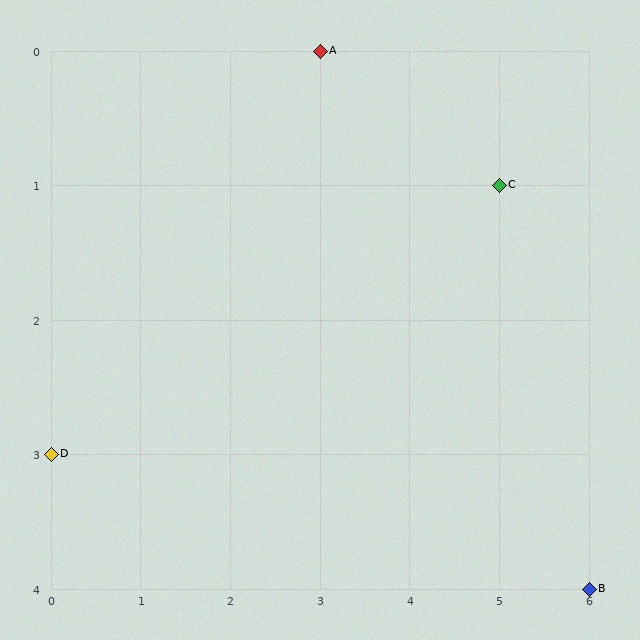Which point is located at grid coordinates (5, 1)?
Point C is at (5, 1).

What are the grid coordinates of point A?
Point A is at grid coordinates (3, 0).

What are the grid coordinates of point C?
Point C is at grid coordinates (5, 1).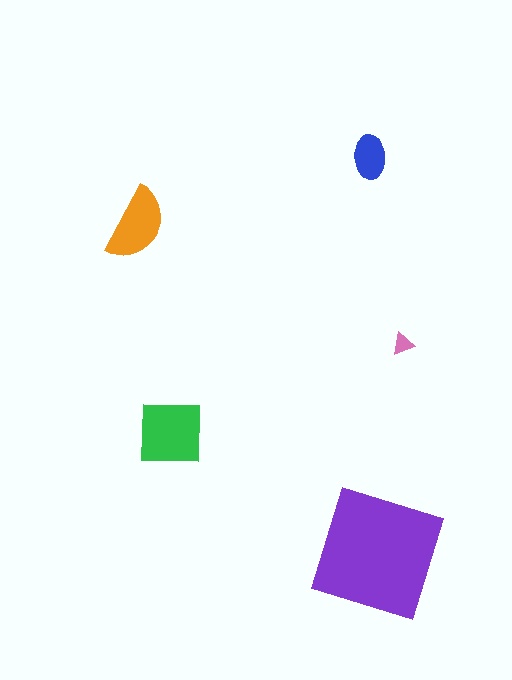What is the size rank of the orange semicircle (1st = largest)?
3rd.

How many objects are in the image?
There are 5 objects in the image.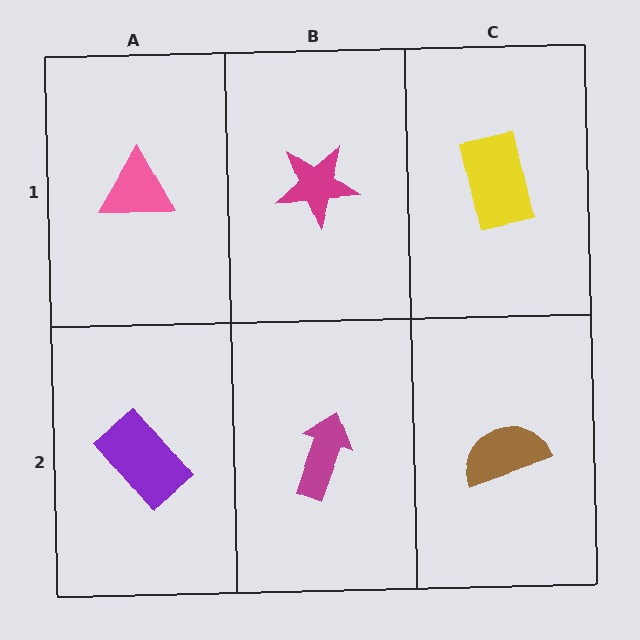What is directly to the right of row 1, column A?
A magenta star.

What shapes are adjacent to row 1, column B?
A magenta arrow (row 2, column B), a pink triangle (row 1, column A), a yellow rectangle (row 1, column C).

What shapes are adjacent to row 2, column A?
A pink triangle (row 1, column A), a magenta arrow (row 2, column B).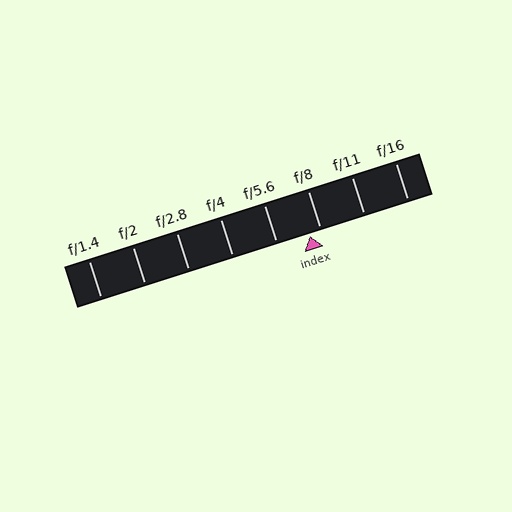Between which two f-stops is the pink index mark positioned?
The index mark is between f/5.6 and f/8.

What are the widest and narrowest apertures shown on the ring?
The widest aperture shown is f/1.4 and the narrowest is f/16.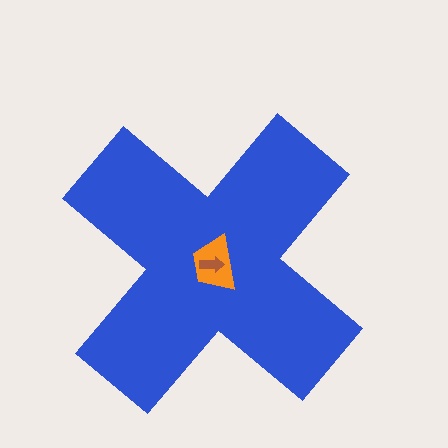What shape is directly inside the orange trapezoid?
The brown arrow.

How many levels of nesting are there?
3.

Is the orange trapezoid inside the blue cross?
Yes.